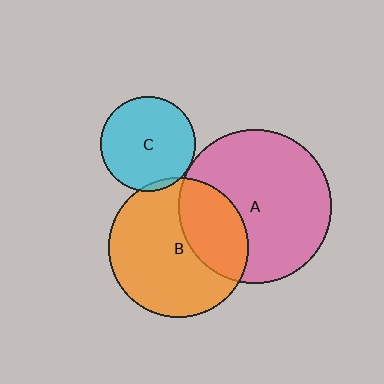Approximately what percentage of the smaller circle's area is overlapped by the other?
Approximately 5%.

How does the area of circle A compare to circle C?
Approximately 2.6 times.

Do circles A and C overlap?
Yes.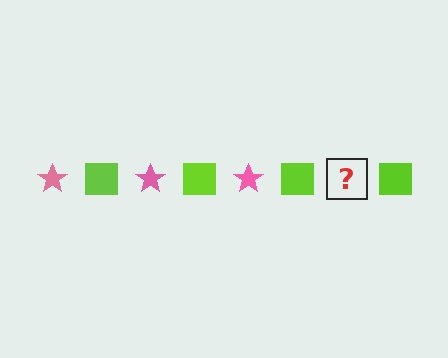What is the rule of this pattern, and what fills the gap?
The rule is that the pattern alternates between pink star and lime square. The gap should be filled with a pink star.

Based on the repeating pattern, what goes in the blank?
The blank should be a pink star.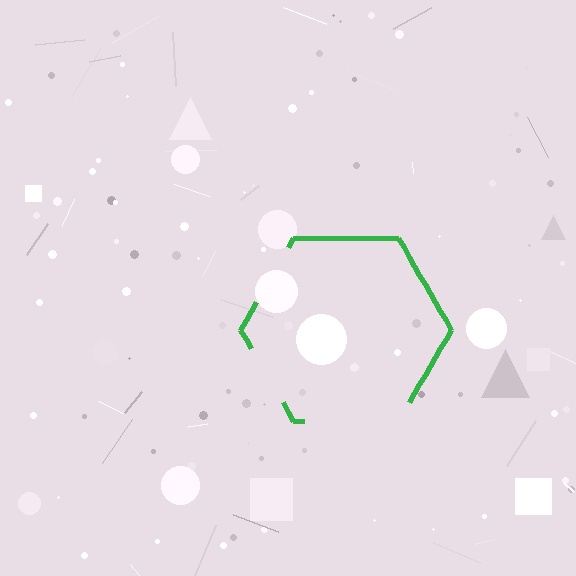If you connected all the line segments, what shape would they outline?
They would outline a hexagon.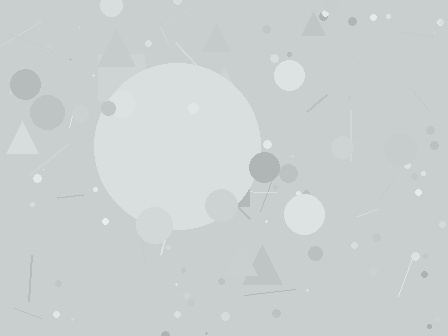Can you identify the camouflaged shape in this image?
The camouflaged shape is a circle.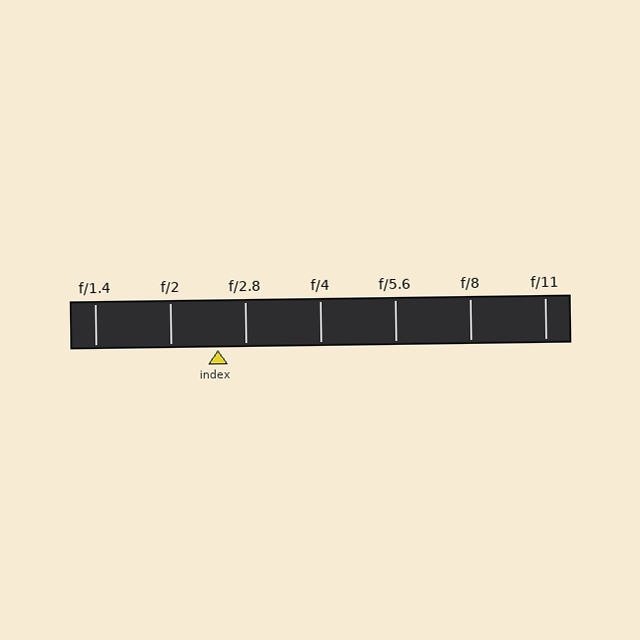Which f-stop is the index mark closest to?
The index mark is closest to f/2.8.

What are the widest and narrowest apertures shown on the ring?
The widest aperture shown is f/1.4 and the narrowest is f/11.